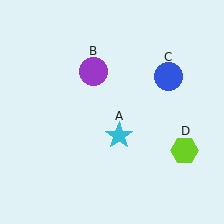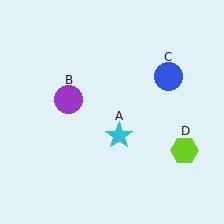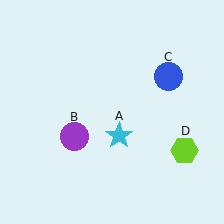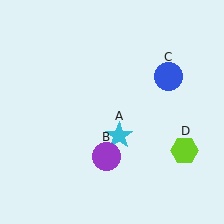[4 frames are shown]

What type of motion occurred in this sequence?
The purple circle (object B) rotated counterclockwise around the center of the scene.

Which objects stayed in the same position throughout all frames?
Cyan star (object A) and blue circle (object C) and lime hexagon (object D) remained stationary.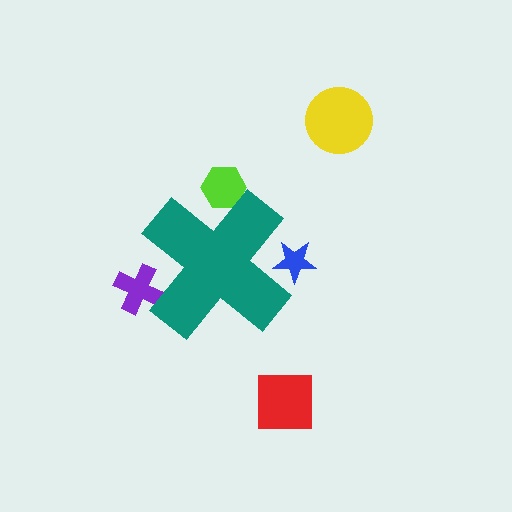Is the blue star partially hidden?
Yes, the blue star is partially hidden behind the teal cross.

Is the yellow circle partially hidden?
No, the yellow circle is fully visible.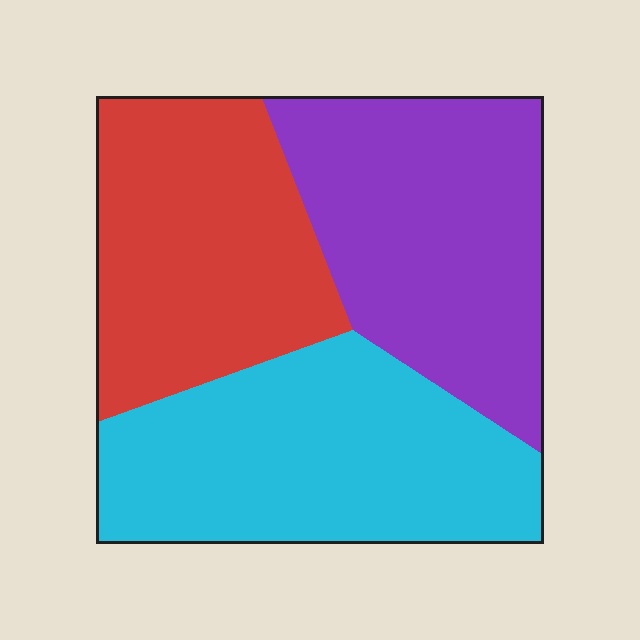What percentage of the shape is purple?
Purple takes up about one third (1/3) of the shape.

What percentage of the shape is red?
Red takes up about one third (1/3) of the shape.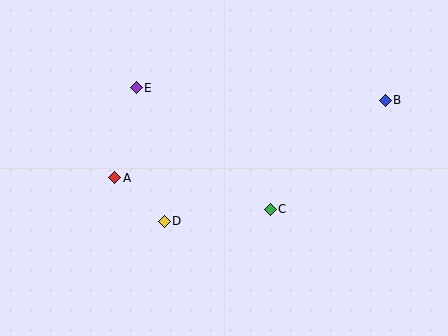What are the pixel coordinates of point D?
Point D is at (164, 221).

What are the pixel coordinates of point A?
Point A is at (115, 178).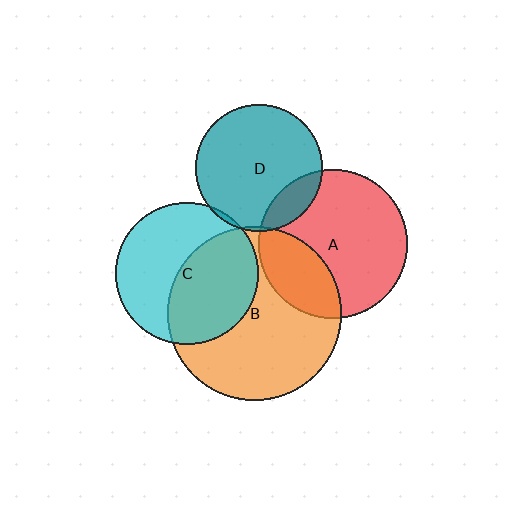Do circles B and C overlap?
Yes.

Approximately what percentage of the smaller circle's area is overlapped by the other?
Approximately 50%.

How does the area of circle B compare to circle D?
Approximately 1.9 times.